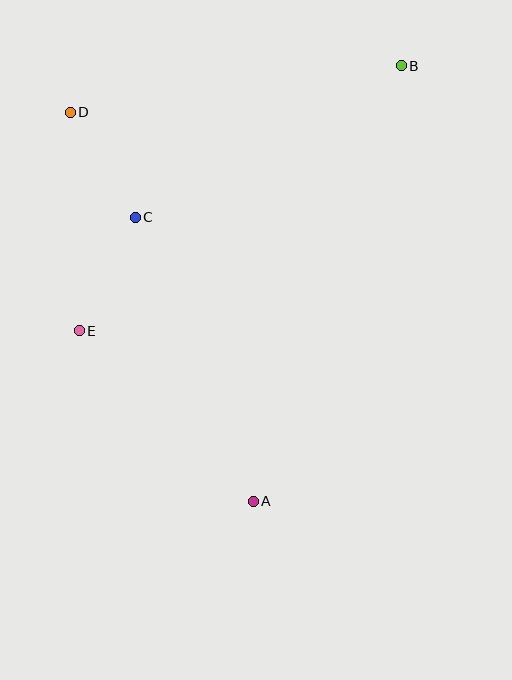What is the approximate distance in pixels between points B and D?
The distance between B and D is approximately 334 pixels.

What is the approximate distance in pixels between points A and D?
The distance between A and D is approximately 430 pixels.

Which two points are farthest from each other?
Points A and B are farthest from each other.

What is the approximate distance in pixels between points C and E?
The distance between C and E is approximately 126 pixels.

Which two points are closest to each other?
Points C and D are closest to each other.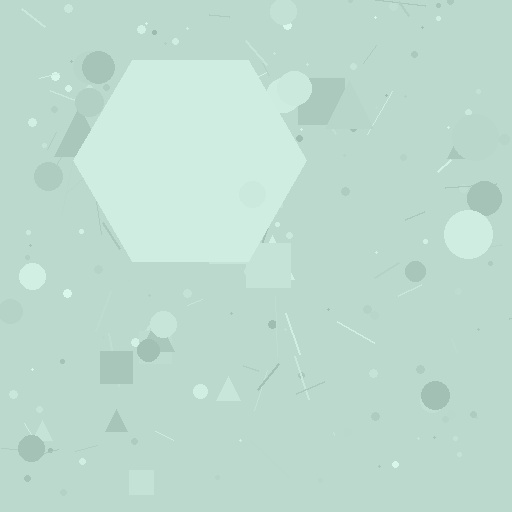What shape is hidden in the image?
A hexagon is hidden in the image.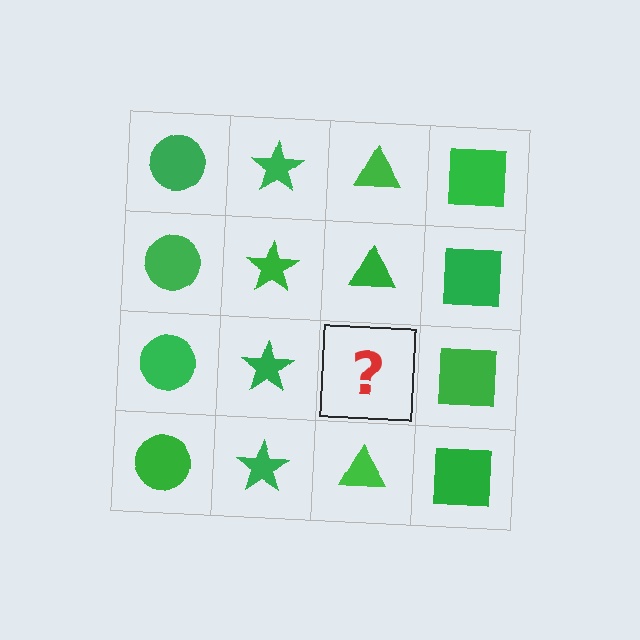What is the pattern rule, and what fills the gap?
The rule is that each column has a consistent shape. The gap should be filled with a green triangle.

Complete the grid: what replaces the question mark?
The question mark should be replaced with a green triangle.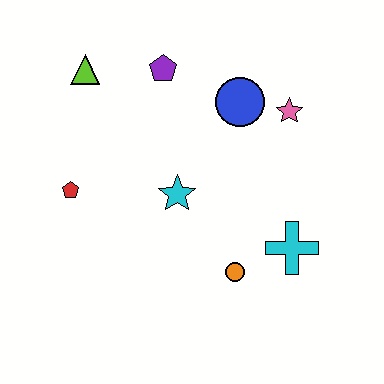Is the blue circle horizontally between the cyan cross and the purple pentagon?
Yes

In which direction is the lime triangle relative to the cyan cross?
The lime triangle is to the left of the cyan cross.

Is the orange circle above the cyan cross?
No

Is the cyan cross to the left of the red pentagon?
No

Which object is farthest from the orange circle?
The lime triangle is farthest from the orange circle.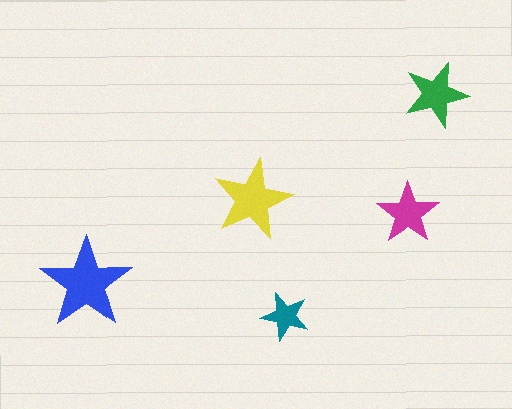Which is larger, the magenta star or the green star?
The green one.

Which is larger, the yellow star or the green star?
The yellow one.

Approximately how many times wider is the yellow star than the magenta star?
About 1.5 times wider.